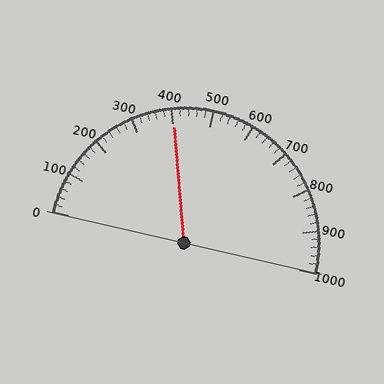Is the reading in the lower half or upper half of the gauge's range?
The reading is in the lower half of the range (0 to 1000).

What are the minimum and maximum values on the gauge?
The gauge ranges from 0 to 1000.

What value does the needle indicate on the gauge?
The needle indicates approximately 400.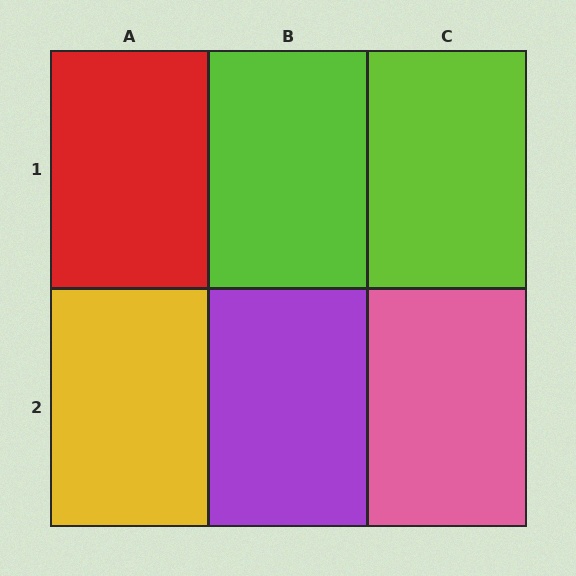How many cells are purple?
1 cell is purple.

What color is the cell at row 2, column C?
Pink.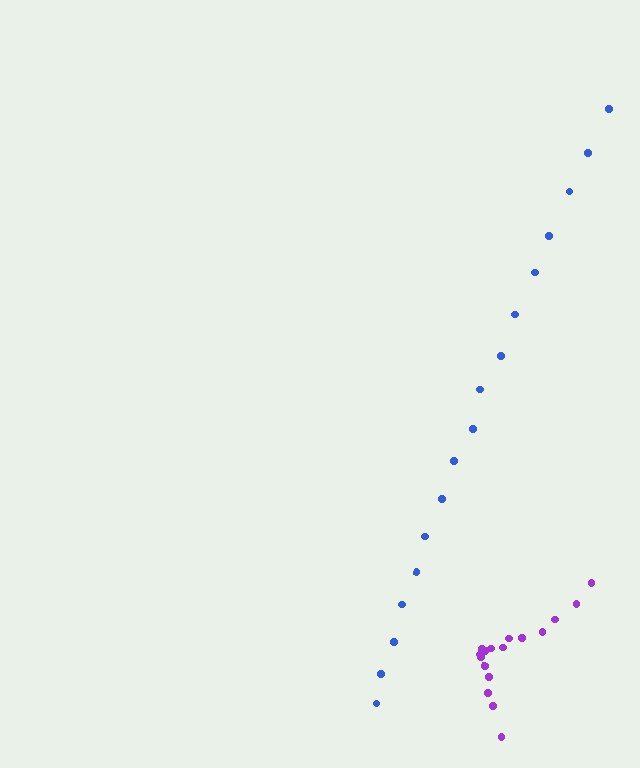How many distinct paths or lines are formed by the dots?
There are 2 distinct paths.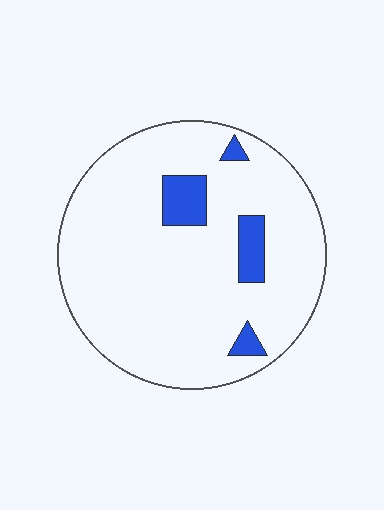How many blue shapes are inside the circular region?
4.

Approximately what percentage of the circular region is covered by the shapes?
Approximately 10%.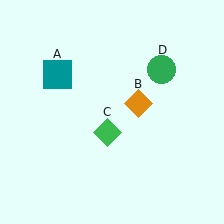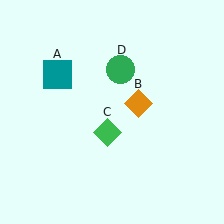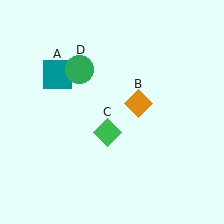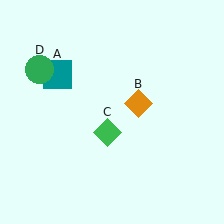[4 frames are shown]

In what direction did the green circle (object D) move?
The green circle (object D) moved left.